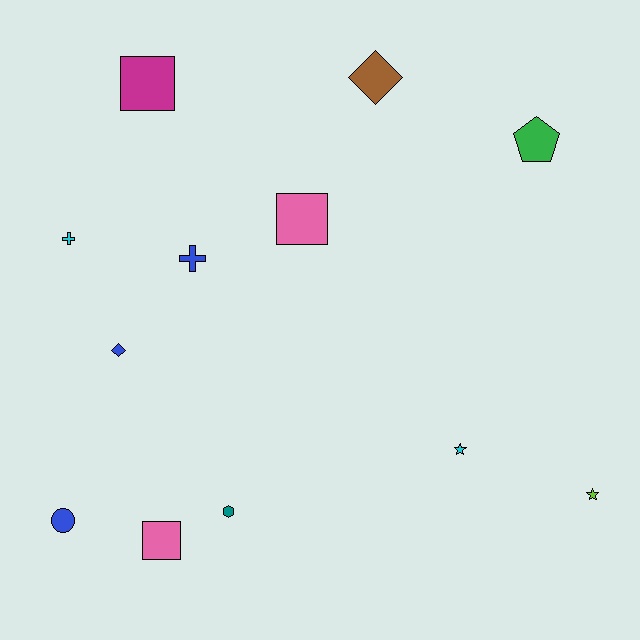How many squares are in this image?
There are 3 squares.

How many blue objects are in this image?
There are 3 blue objects.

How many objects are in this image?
There are 12 objects.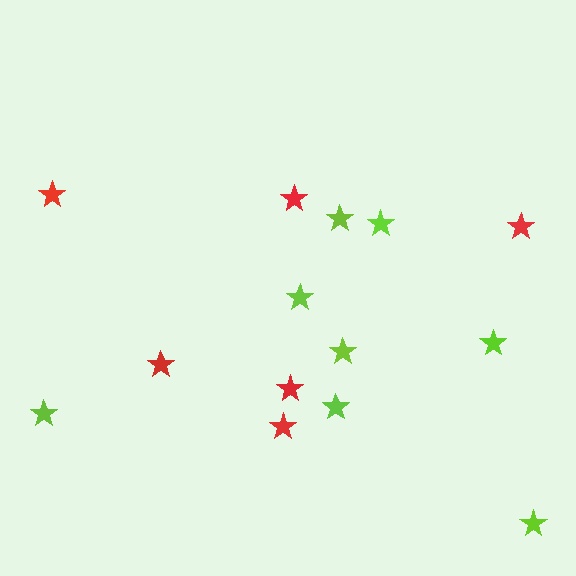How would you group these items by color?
There are 2 groups: one group of red stars (6) and one group of lime stars (8).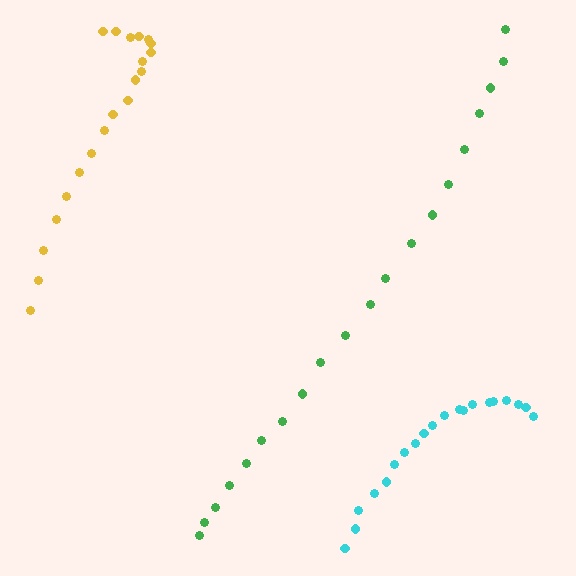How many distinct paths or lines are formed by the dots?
There are 3 distinct paths.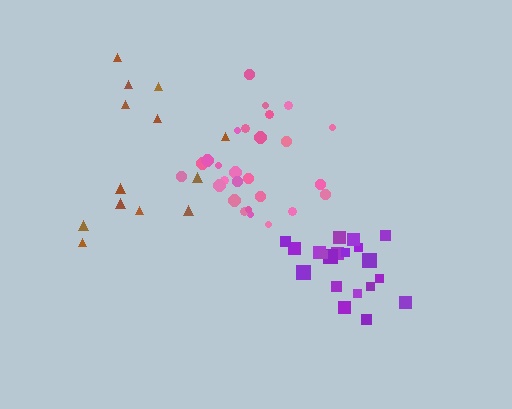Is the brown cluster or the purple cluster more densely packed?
Purple.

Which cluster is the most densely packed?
Purple.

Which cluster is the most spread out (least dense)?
Brown.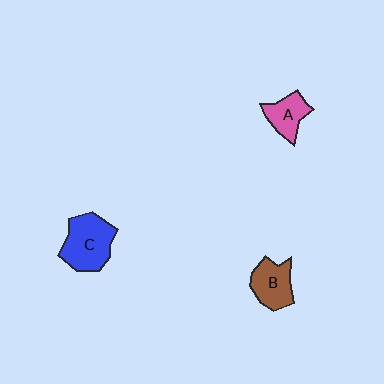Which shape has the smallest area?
Shape A (pink).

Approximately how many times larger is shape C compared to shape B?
Approximately 1.4 times.